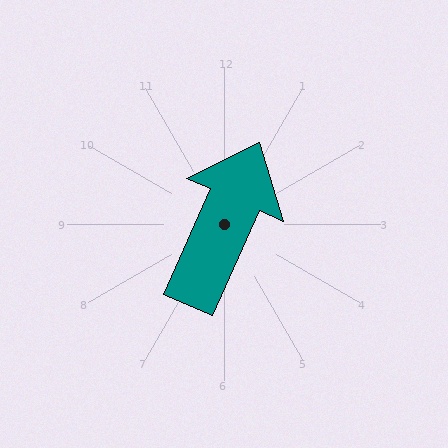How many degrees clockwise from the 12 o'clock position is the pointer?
Approximately 24 degrees.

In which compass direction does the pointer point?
Northeast.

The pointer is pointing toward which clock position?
Roughly 1 o'clock.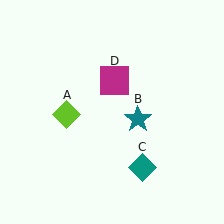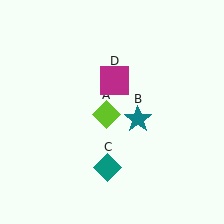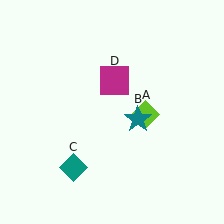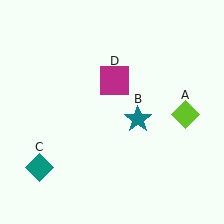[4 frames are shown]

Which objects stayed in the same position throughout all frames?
Teal star (object B) and magenta square (object D) remained stationary.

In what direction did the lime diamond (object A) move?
The lime diamond (object A) moved right.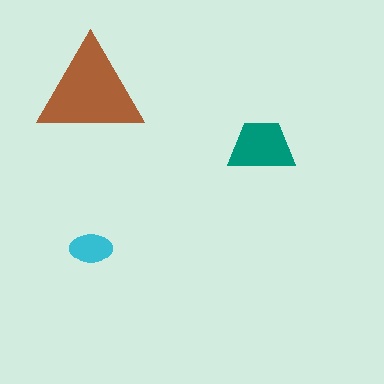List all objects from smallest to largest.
The cyan ellipse, the teal trapezoid, the brown triangle.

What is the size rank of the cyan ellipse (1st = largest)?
3rd.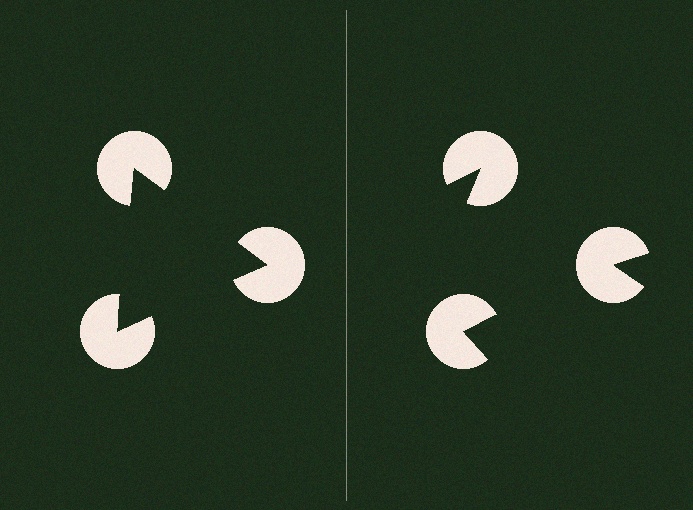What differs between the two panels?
The pac-man discs are positioned identically on both sides; only the wedge orientations differ. On the left they align to a triangle; on the right they are misaligned.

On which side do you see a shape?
An illusory triangle appears on the left side. On the right side the wedge cuts are rotated, so no coherent shape forms.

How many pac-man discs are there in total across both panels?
6 — 3 on each side.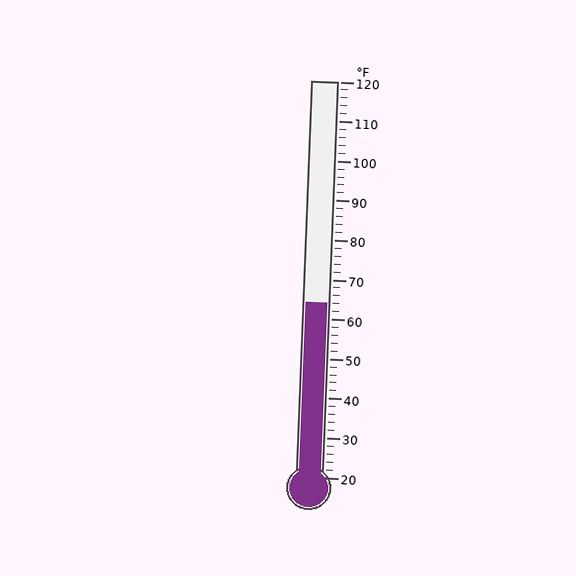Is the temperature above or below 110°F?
The temperature is below 110°F.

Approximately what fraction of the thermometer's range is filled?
The thermometer is filled to approximately 45% of its range.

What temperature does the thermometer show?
The thermometer shows approximately 64°F.